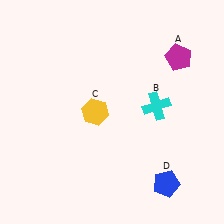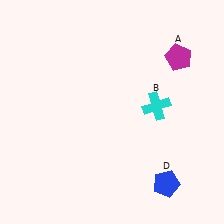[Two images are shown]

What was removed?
The yellow hexagon (C) was removed in Image 2.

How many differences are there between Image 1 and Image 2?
There is 1 difference between the two images.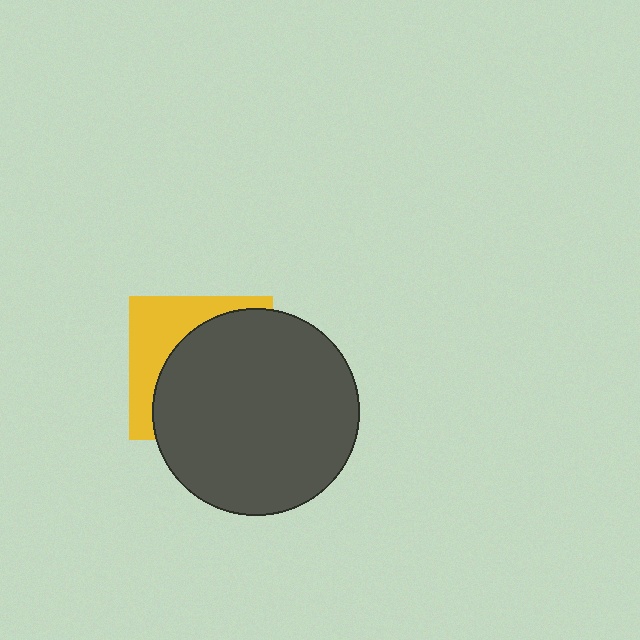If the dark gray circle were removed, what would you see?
You would see the complete yellow square.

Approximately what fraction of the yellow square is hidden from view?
Roughly 66% of the yellow square is hidden behind the dark gray circle.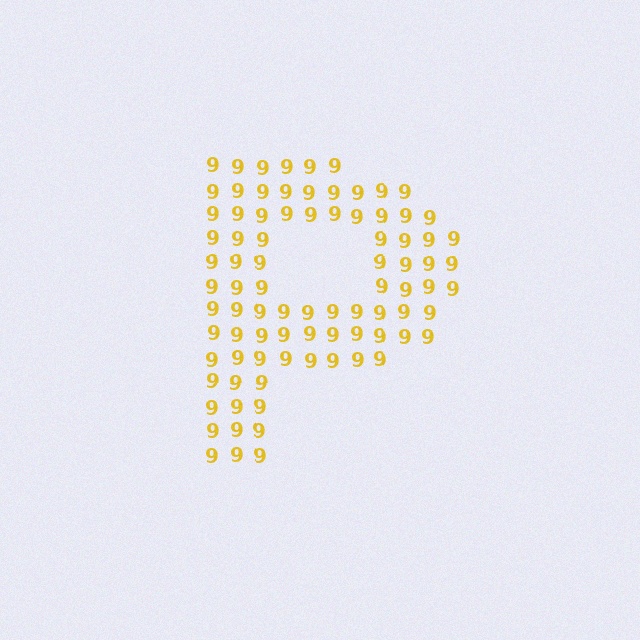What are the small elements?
The small elements are digit 9's.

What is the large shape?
The large shape is the letter P.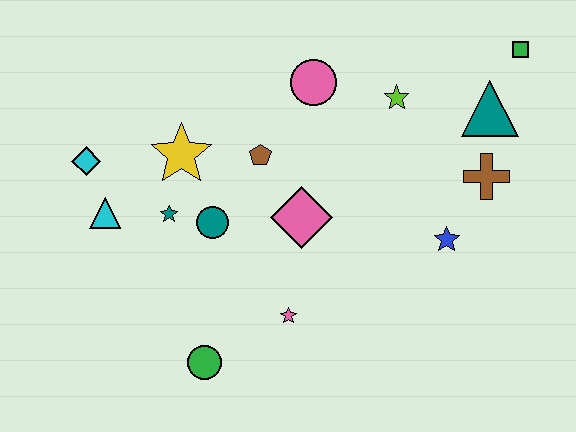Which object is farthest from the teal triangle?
The cyan diamond is farthest from the teal triangle.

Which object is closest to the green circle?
The pink star is closest to the green circle.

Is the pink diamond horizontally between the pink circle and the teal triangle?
No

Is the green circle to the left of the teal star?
No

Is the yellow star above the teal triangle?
No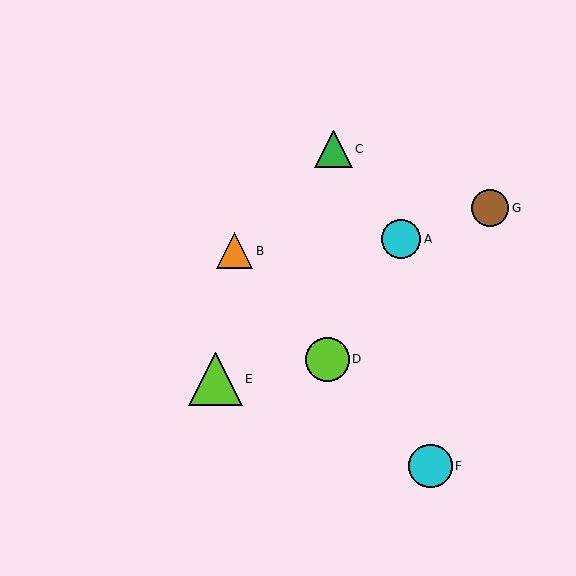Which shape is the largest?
The lime triangle (labeled E) is the largest.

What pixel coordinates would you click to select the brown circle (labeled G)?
Click at (490, 208) to select the brown circle G.